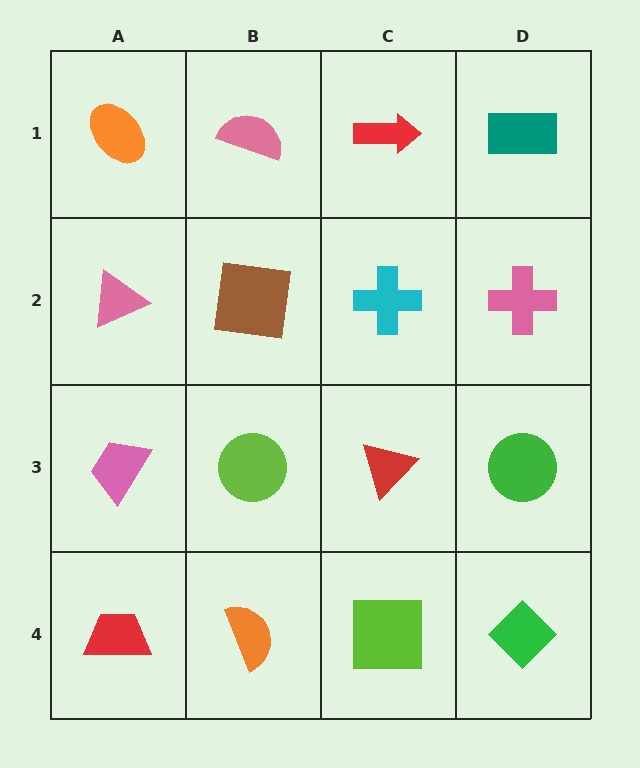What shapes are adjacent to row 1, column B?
A brown square (row 2, column B), an orange ellipse (row 1, column A), a red arrow (row 1, column C).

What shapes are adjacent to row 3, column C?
A cyan cross (row 2, column C), a lime square (row 4, column C), a lime circle (row 3, column B), a green circle (row 3, column D).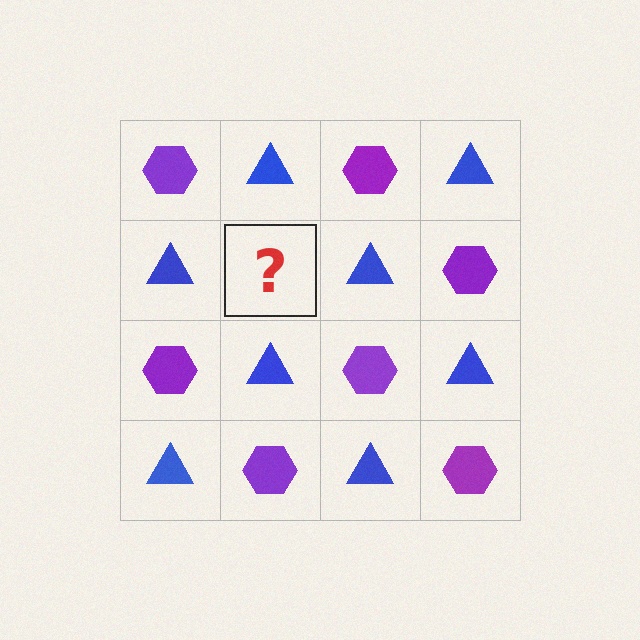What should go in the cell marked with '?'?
The missing cell should contain a purple hexagon.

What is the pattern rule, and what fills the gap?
The rule is that it alternates purple hexagon and blue triangle in a checkerboard pattern. The gap should be filled with a purple hexagon.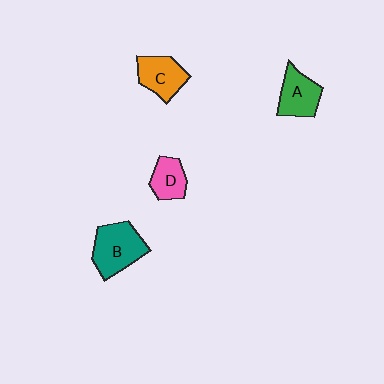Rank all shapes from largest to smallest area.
From largest to smallest: B (teal), C (orange), A (green), D (pink).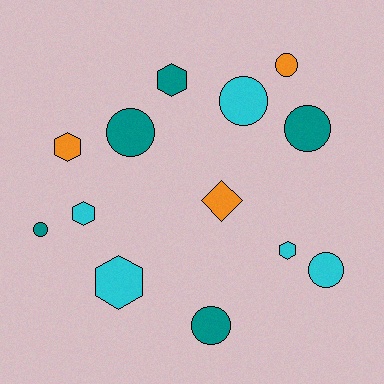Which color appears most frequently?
Teal, with 5 objects.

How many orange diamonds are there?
There is 1 orange diamond.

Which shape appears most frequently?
Circle, with 7 objects.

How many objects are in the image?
There are 13 objects.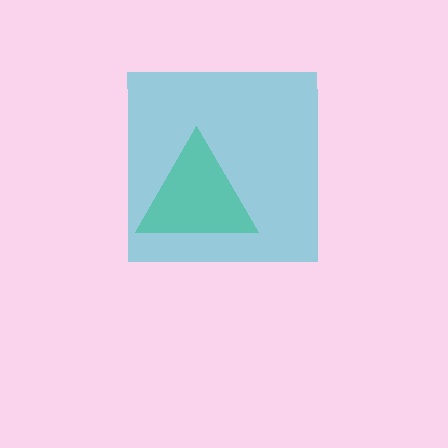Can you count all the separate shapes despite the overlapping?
Yes, there are 2 separate shapes.